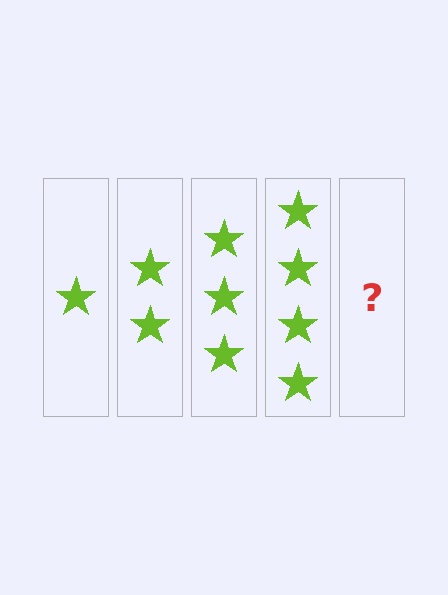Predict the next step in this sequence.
The next step is 5 stars.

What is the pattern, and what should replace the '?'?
The pattern is that each step adds one more star. The '?' should be 5 stars.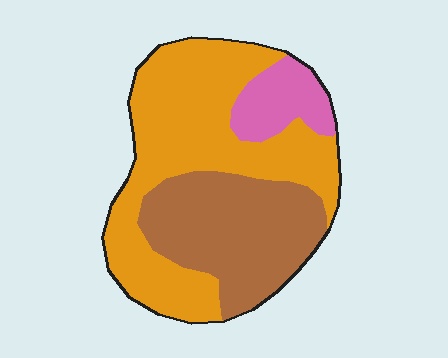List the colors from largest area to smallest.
From largest to smallest: orange, brown, pink.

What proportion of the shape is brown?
Brown takes up between a quarter and a half of the shape.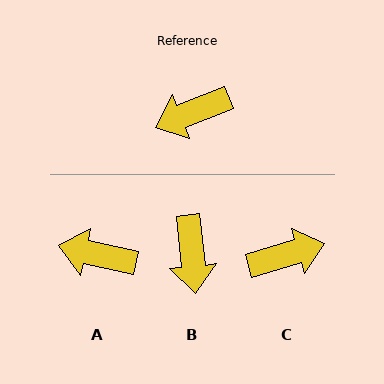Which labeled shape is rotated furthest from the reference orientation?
C, about 174 degrees away.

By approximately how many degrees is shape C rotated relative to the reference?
Approximately 174 degrees counter-clockwise.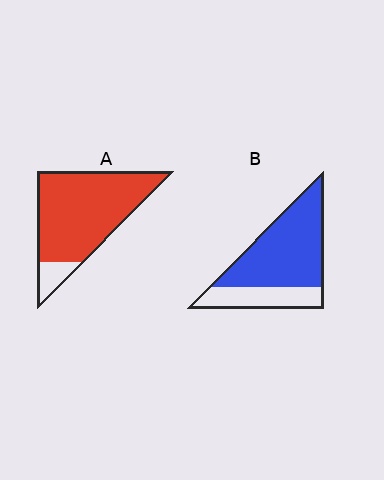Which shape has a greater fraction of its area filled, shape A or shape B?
Shape A.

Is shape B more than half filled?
Yes.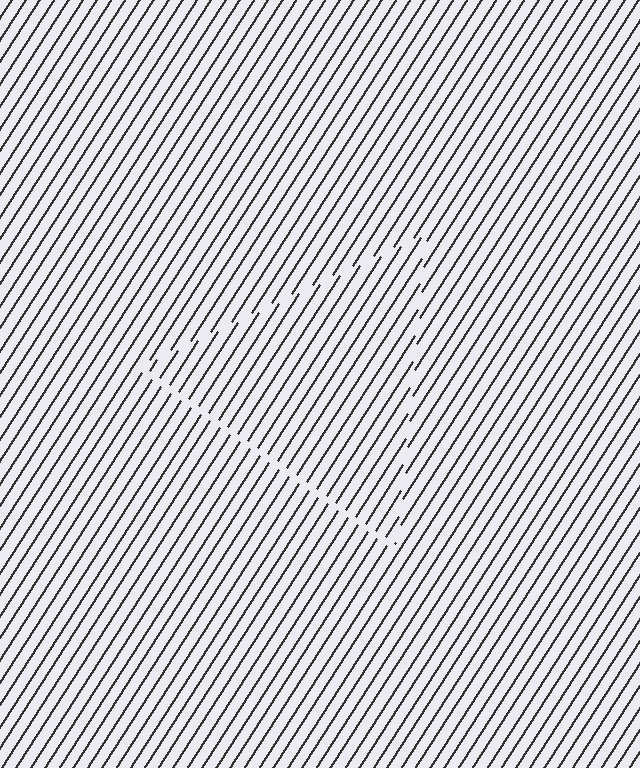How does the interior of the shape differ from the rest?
The interior of the shape contains the same grating, shifted by half a period — the contour is defined by the phase discontinuity where line-ends from the inner and outer gratings abut.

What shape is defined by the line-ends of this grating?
An illusory triangle. The interior of the shape contains the same grating, shifted by half a period — the contour is defined by the phase discontinuity where line-ends from the inner and outer gratings abut.